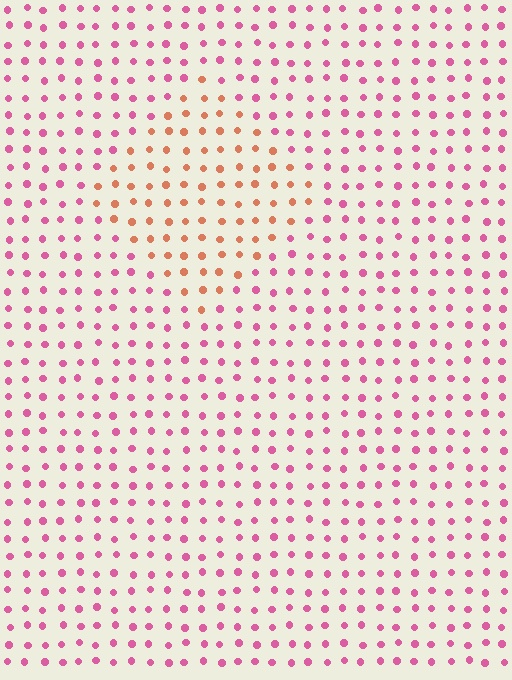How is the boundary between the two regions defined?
The boundary is defined purely by a slight shift in hue (about 47 degrees). Spacing, size, and orientation are identical on both sides.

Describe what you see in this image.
The image is filled with small pink elements in a uniform arrangement. A diamond-shaped region is visible where the elements are tinted to a slightly different hue, forming a subtle color boundary.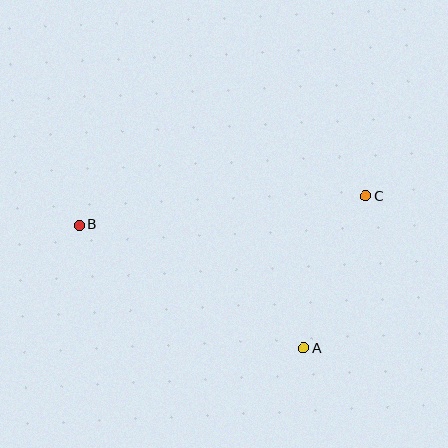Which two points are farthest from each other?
Points B and C are farthest from each other.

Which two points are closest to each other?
Points A and C are closest to each other.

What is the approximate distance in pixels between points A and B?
The distance between A and B is approximately 256 pixels.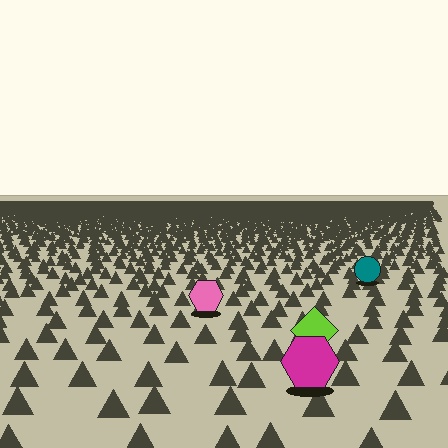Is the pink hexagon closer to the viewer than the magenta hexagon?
No. The magenta hexagon is closer — you can tell from the texture gradient: the ground texture is coarser near it.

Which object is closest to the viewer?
The magenta hexagon is closest. The texture marks near it are larger and more spread out.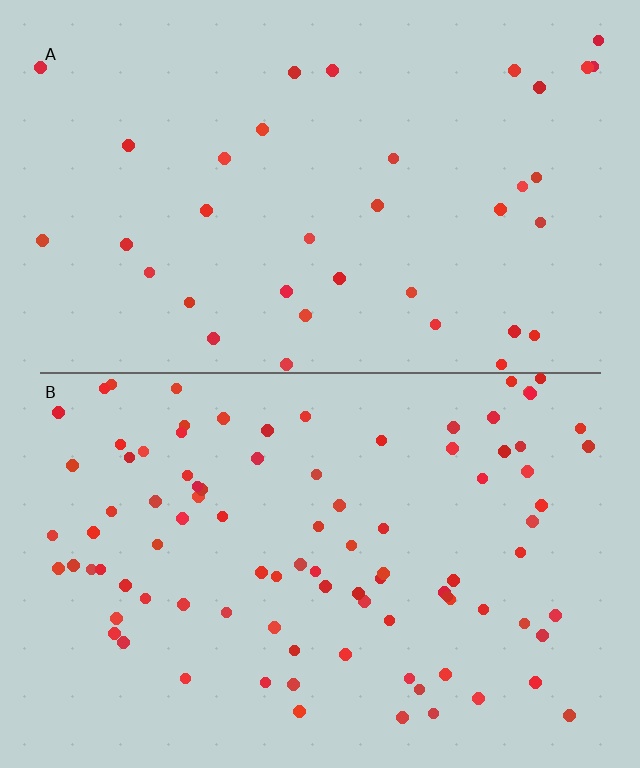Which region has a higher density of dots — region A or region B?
B (the bottom).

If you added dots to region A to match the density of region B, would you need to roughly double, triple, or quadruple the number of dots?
Approximately triple.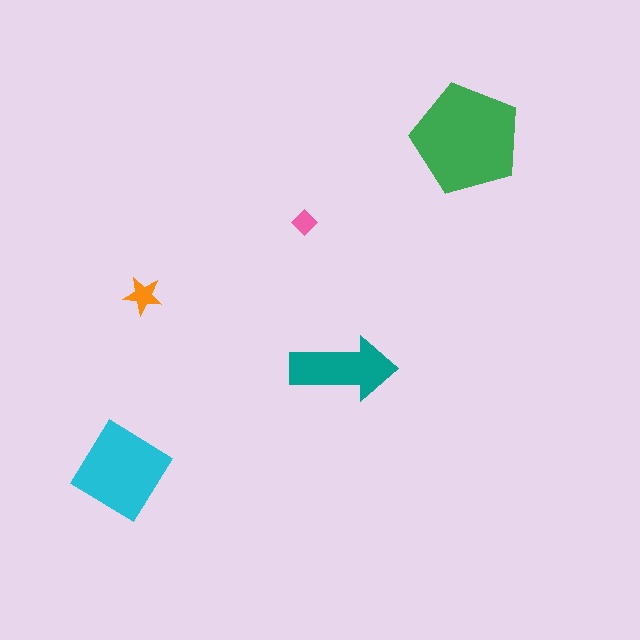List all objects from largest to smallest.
The green pentagon, the cyan diamond, the teal arrow, the orange star, the pink diamond.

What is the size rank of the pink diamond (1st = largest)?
5th.